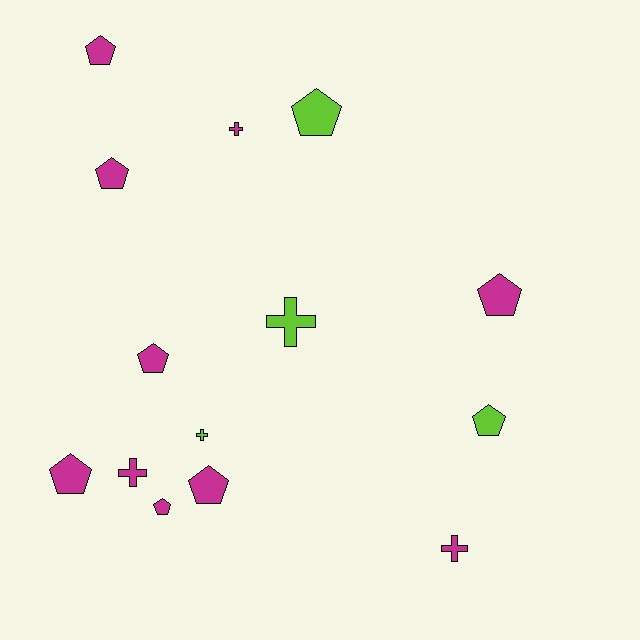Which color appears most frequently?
Magenta, with 10 objects.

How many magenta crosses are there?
There are 3 magenta crosses.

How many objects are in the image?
There are 14 objects.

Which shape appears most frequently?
Pentagon, with 9 objects.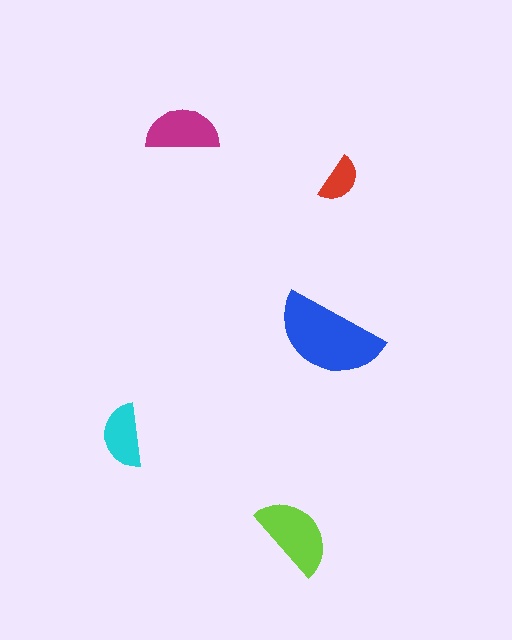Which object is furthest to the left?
The cyan semicircle is leftmost.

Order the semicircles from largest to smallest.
the blue one, the lime one, the magenta one, the cyan one, the red one.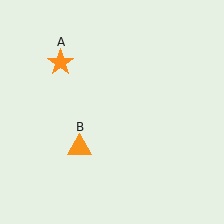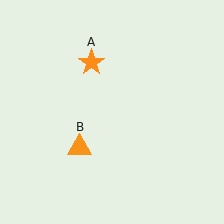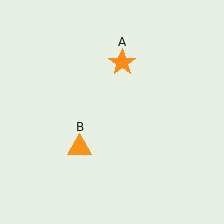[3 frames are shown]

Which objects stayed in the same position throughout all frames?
Orange triangle (object B) remained stationary.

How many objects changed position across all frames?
1 object changed position: orange star (object A).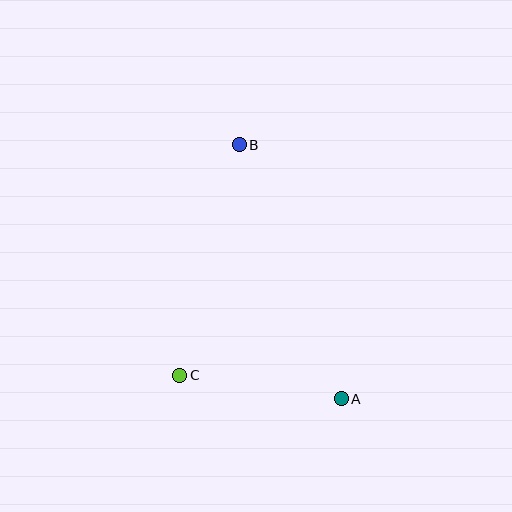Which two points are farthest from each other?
Points A and B are farthest from each other.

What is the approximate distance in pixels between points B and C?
The distance between B and C is approximately 238 pixels.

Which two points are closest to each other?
Points A and C are closest to each other.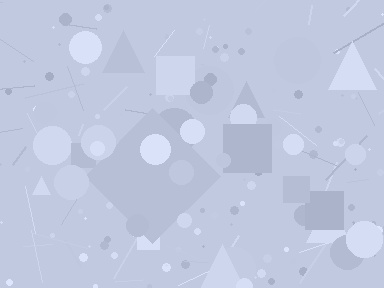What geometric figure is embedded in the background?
A diamond is embedded in the background.